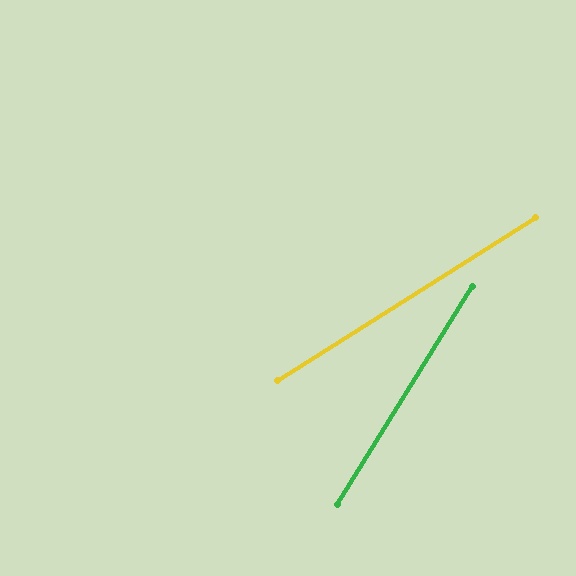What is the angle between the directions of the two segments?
Approximately 26 degrees.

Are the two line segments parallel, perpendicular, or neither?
Neither parallel nor perpendicular — they differ by about 26°.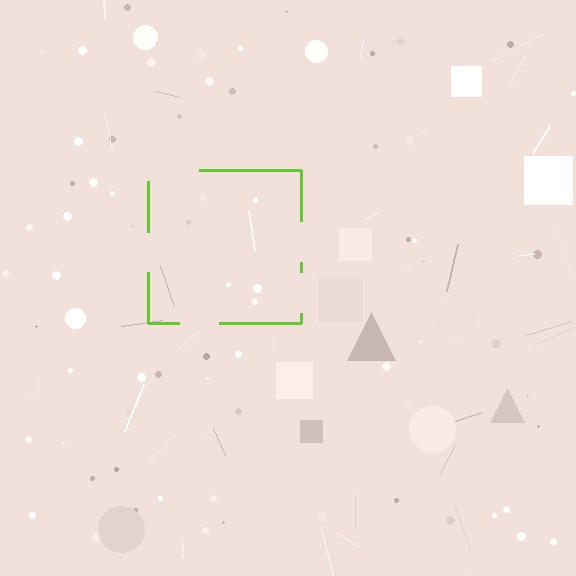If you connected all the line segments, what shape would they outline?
They would outline a square.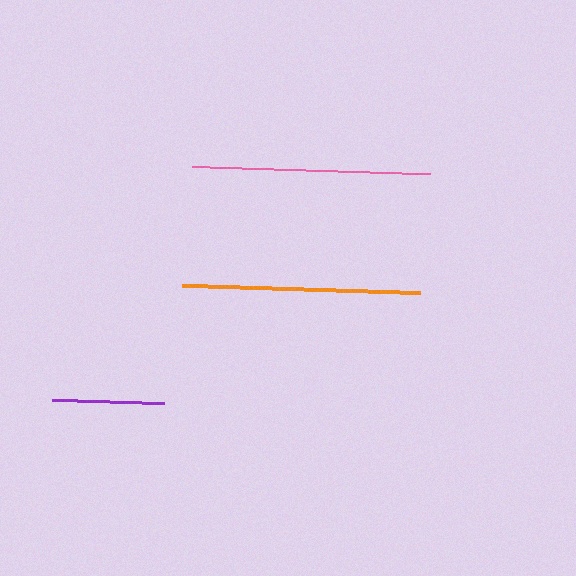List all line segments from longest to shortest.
From longest to shortest: pink, orange, purple.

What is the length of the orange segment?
The orange segment is approximately 238 pixels long.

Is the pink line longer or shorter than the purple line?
The pink line is longer than the purple line.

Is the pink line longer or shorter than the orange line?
The pink line is longer than the orange line.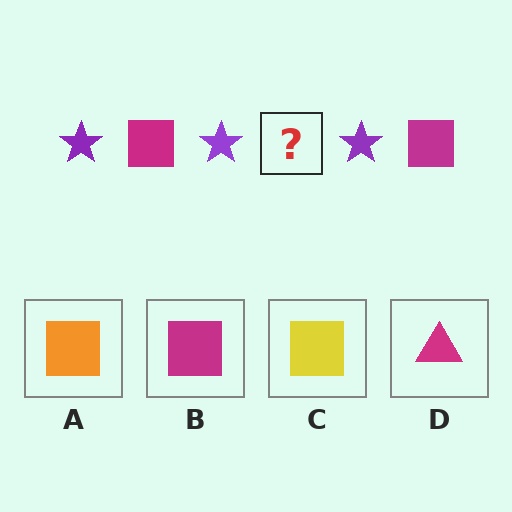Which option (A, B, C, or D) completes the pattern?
B.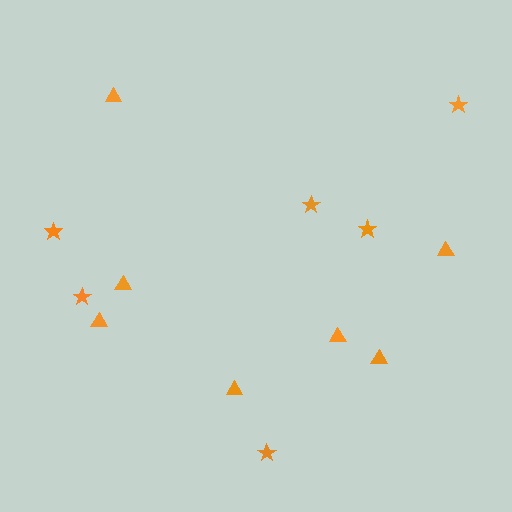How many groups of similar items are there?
There are 2 groups: one group of triangles (7) and one group of stars (6).